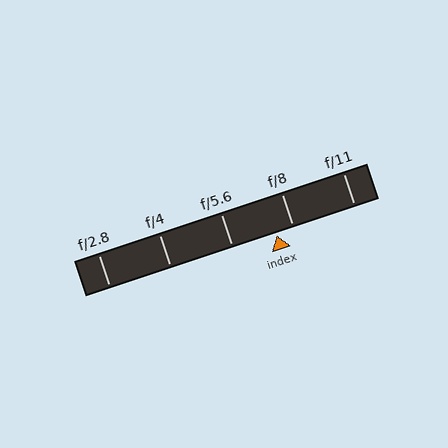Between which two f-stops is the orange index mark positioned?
The index mark is between f/5.6 and f/8.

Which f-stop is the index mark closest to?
The index mark is closest to f/8.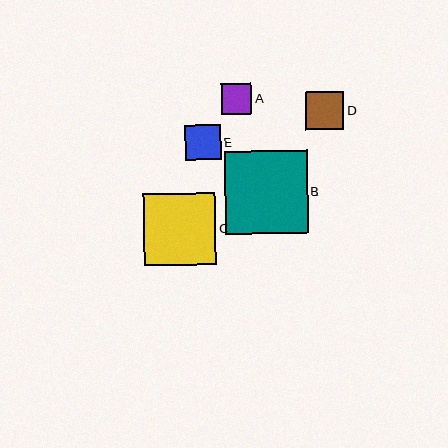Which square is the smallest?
Square A is the smallest with a size of approximately 30 pixels.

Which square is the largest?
Square B is the largest with a size of approximately 83 pixels.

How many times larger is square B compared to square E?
Square B is approximately 2.3 times the size of square E.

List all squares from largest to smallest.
From largest to smallest: B, C, D, E, A.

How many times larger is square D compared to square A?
Square D is approximately 1.3 times the size of square A.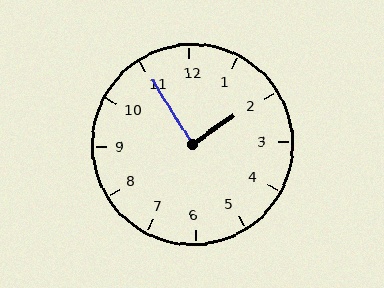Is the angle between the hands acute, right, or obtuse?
It is right.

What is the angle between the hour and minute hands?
Approximately 88 degrees.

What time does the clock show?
1:55.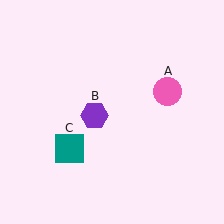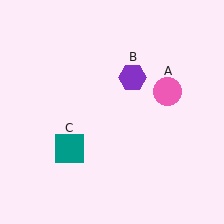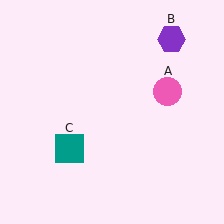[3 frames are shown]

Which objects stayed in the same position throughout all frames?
Pink circle (object A) and teal square (object C) remained stationary.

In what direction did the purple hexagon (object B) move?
The purple hexagon (object B) moved up and to the right.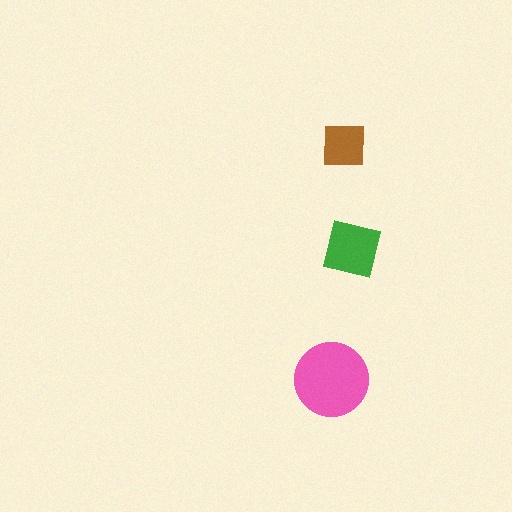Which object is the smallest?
The brown square.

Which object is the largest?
The pink circle.